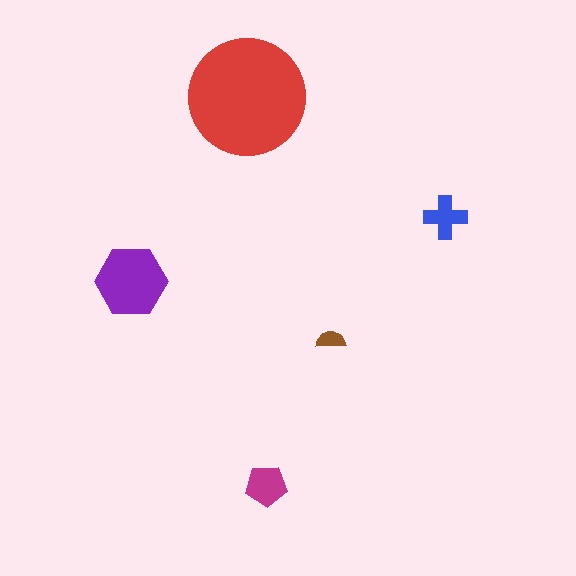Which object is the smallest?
The brown semicircle.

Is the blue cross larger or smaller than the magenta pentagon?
Smaller.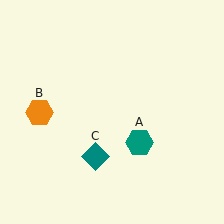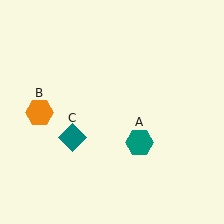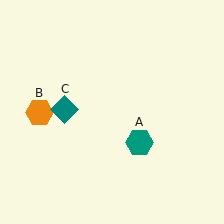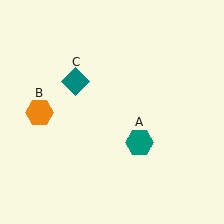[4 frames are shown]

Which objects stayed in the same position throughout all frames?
Teal hexagon (object A) and orange hexagon (object B) remained stationary.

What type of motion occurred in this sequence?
The teal diamond (object C) rotated clockwise around the center of the scene.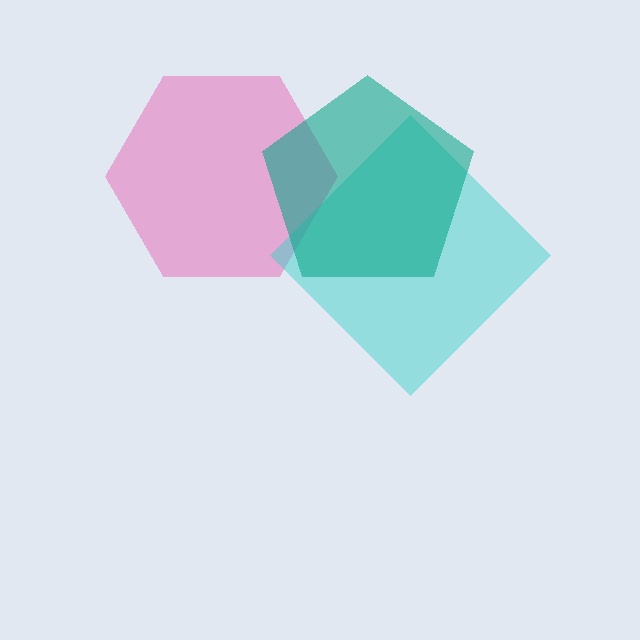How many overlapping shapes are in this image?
There are 3 overlapping shapes in the image.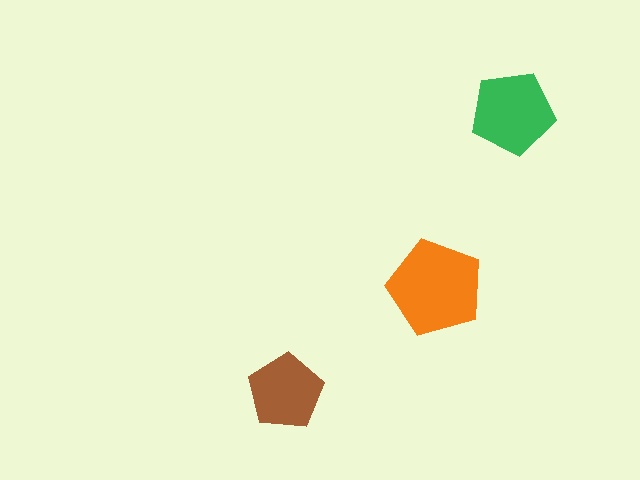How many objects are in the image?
There are 3 objects in the image.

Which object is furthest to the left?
The brown pentagon is leftmost.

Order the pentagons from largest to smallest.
the orange one, the green one, the brown one.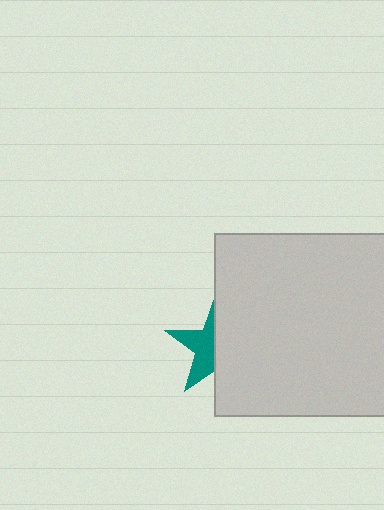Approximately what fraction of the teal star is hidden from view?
Roughly 56% of the teal star is hidden behind the light gray square.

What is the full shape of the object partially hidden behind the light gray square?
The partially hidden object is a teal star.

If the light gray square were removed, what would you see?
You would see the complete teal star.